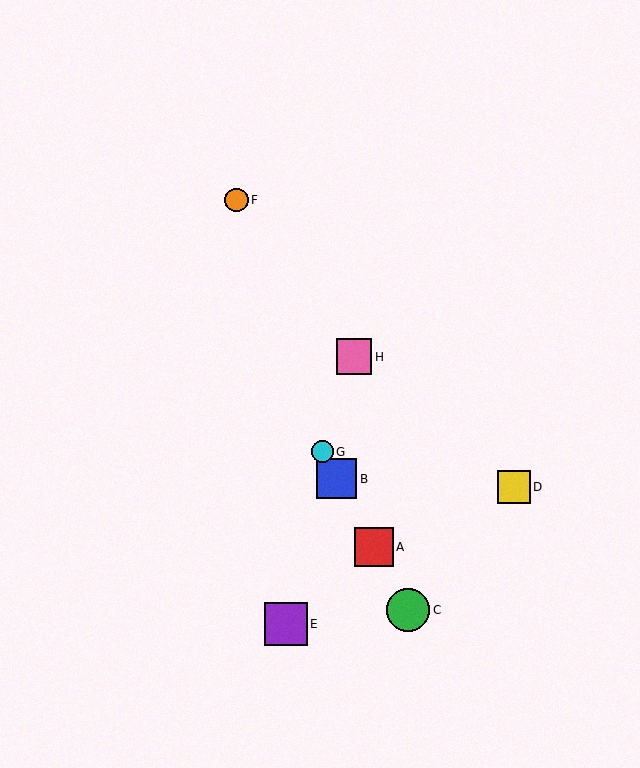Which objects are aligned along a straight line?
Objects A, B, C, G are aligned along a straight line.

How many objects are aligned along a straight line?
4 objects (A, B, C, G) are aligned along a straight line.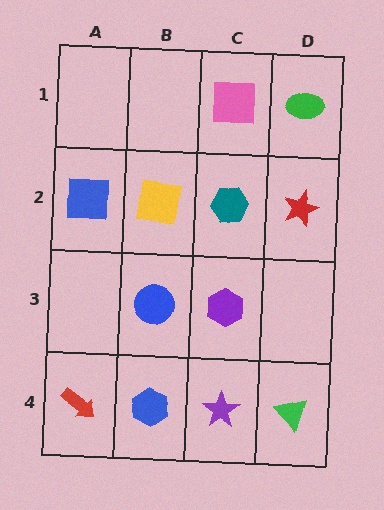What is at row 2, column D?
A red star.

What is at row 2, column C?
A teal hexagon.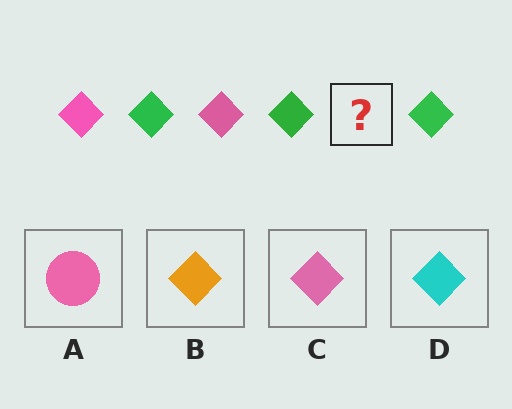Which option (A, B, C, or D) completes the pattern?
C.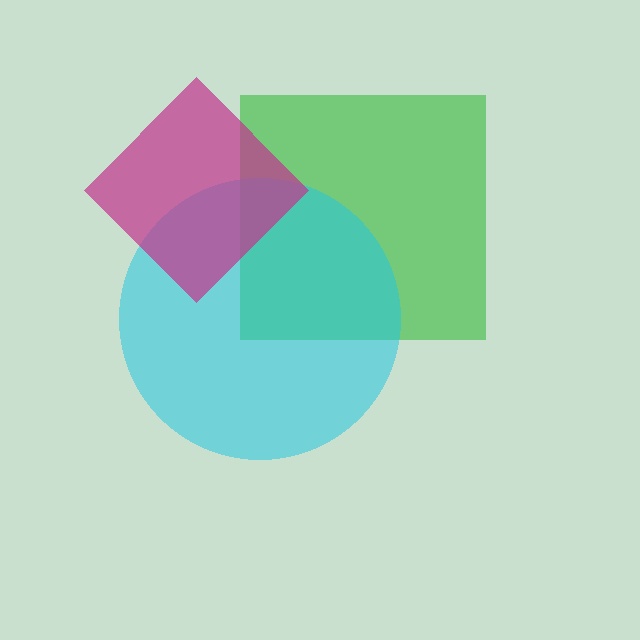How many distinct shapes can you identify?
There are 3 distinct shapes: a green square, a cyan circle, a magenta diamond.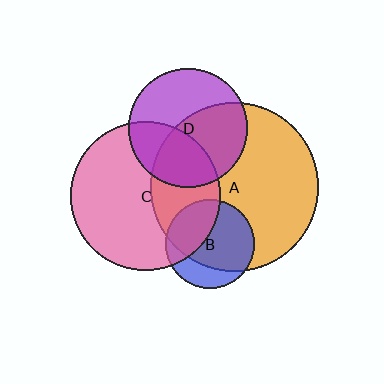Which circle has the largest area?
Circle A (orange).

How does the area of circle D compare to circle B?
Approximately 1.8 times.